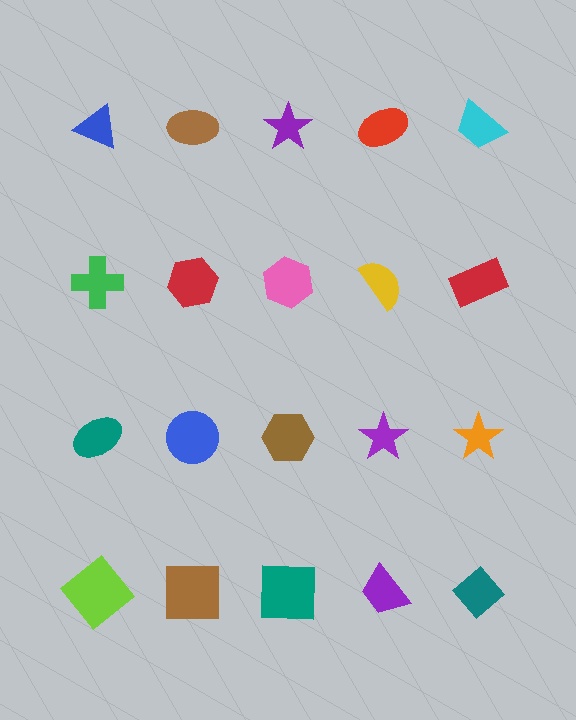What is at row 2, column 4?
A yellow semicircle.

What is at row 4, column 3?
A teal square.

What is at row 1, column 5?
A cyan trapezoid.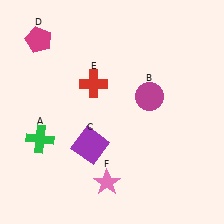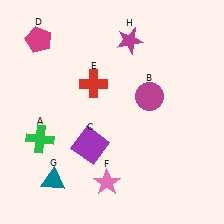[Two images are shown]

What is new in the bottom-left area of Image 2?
A teal triangle (G) was added in the bottom-left area of Image 2.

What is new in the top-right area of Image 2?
A magenta star (H) was added in the top-right area of Image 2.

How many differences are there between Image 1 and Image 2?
There are 2 differences between the two images.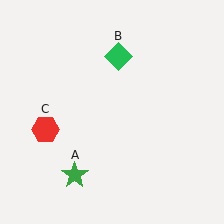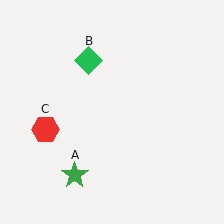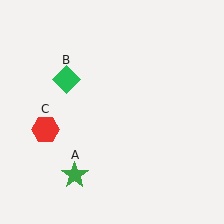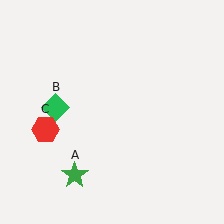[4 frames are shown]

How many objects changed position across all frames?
1 object changed position: green diamond (object B).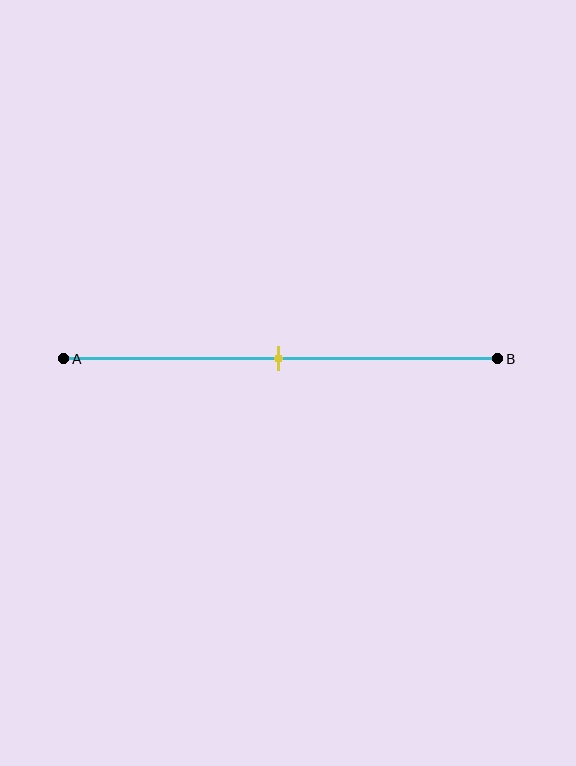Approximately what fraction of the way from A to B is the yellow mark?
The yellow mark is approximately 50% of the way from A to B.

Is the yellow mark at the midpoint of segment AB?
Yes, the mark is approximately at the midpoint.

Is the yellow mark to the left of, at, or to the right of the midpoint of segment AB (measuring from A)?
The yellow mark is approximately at the midpoint of segment AB.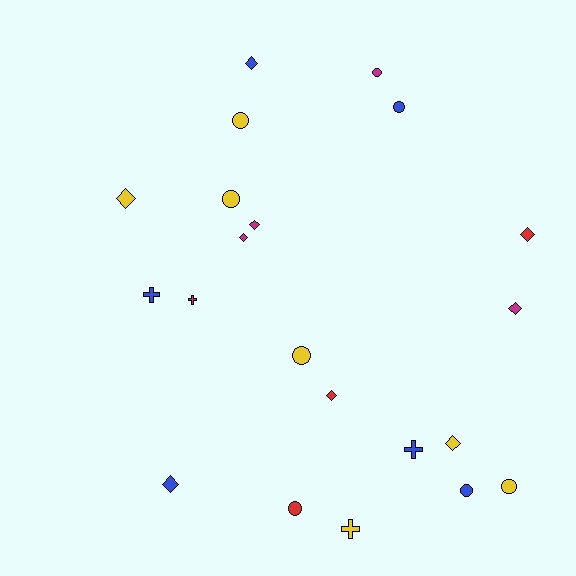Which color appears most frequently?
Yellow, with 7 objects.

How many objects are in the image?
There are 21 objects.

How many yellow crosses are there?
There is 1 yellow cross.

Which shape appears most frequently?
Diamond, with 9 objects.